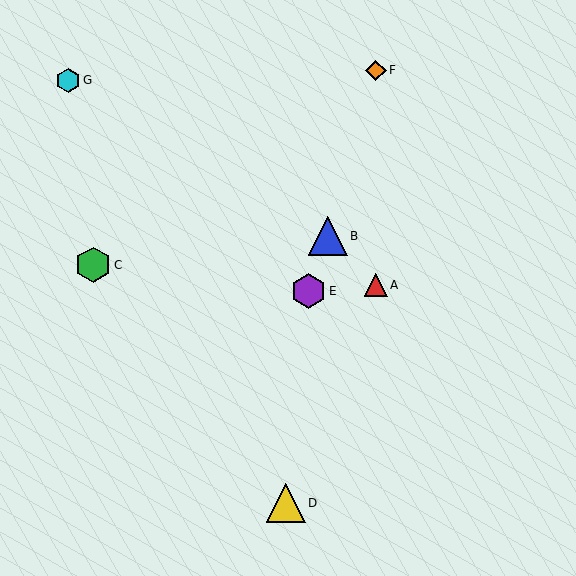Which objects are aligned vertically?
Objects A, F are aligned vertically.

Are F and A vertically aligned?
Yes, both are at x≈376.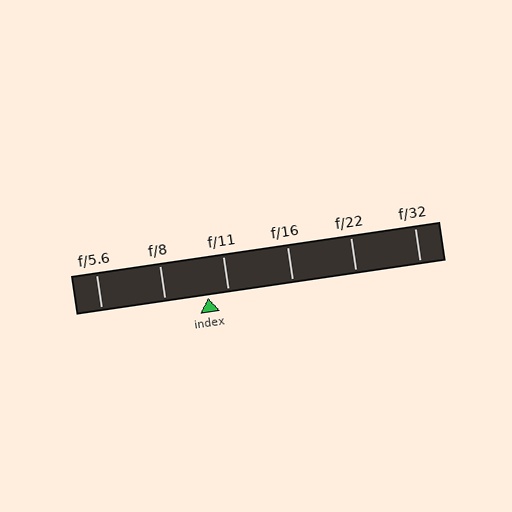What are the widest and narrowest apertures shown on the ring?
The widest aperture shown is f/5.6 and the narrowest is f/32.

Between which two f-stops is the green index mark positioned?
The index mark is between f/8 and f/11.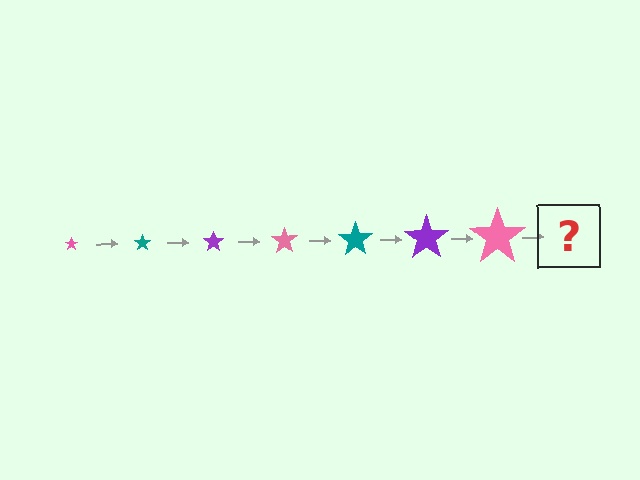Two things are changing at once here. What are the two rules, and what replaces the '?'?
The two rules are that the star grows larger each step and the color cycles through pink, teal, and purple. The '?' should be a teal star, larger than the previous one.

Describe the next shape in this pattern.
It should be a teal star, larger than the previous one.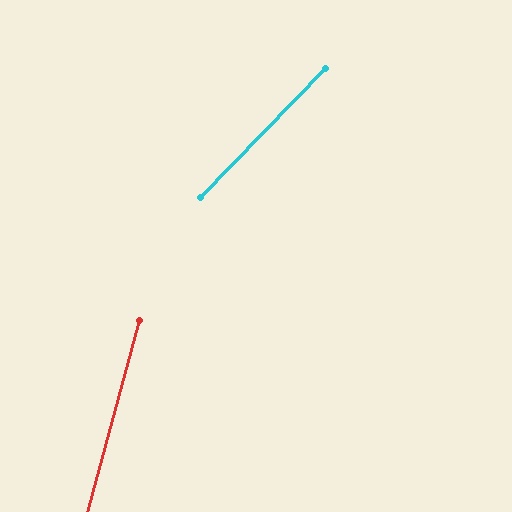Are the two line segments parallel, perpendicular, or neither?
Neither parallel nor perpendicular — they differ by about 29°.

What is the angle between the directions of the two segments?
Approximately 29 degrees.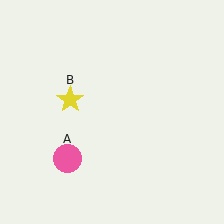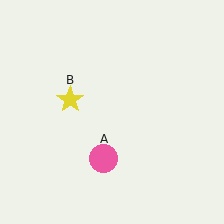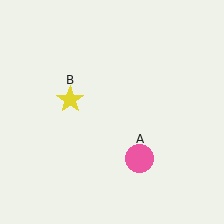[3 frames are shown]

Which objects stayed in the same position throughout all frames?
Yellow star (object B) remained stationary.